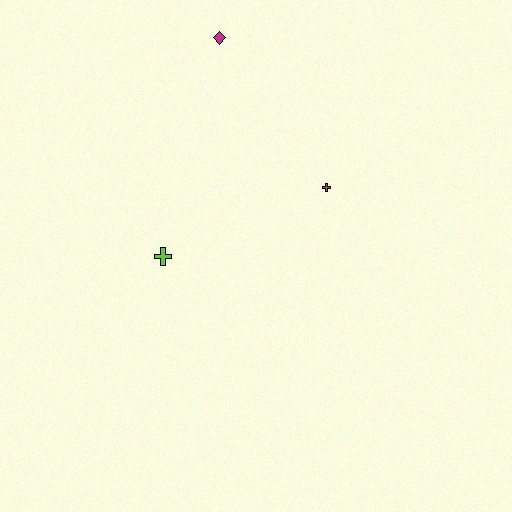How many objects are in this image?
There are 3 objects.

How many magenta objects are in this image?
There is 1 magenta object.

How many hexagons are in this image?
There are no hexagons.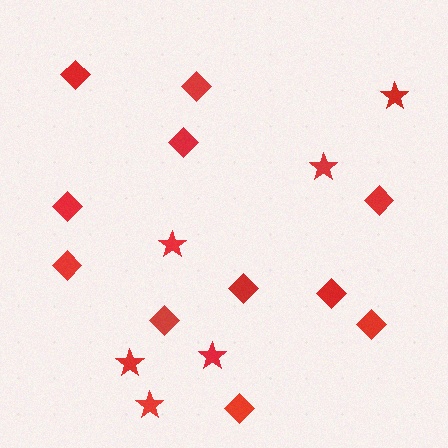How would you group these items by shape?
There are 2 groups: one group of stars (6) and one group of diamonds (11).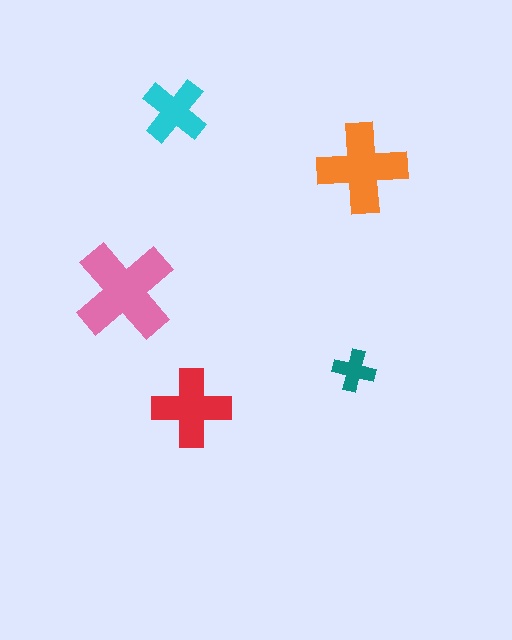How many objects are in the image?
There are 5 objects in the image.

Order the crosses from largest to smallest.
the pink one, the orange one, the red one, the cyan one, the teal one.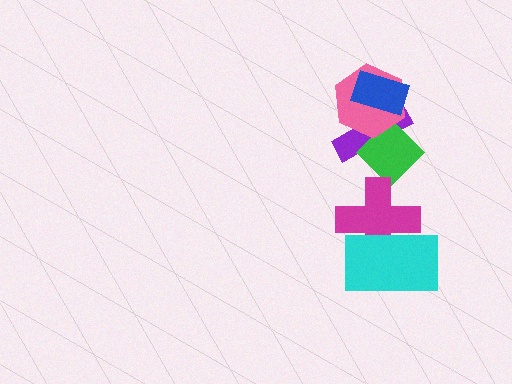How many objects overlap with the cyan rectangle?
1 object overlaps with the cyan rectangle.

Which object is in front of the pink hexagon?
The blue rectangle is in front of the pink hexagon.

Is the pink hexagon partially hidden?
Yes, it is partially covered by another shape.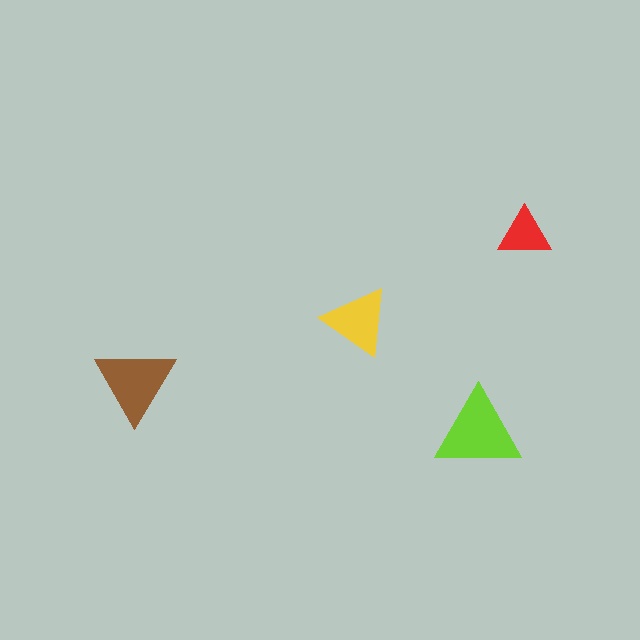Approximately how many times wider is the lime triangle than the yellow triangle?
About 1.5 times wider.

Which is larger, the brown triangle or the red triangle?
The brown one.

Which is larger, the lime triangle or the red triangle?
The lime one.